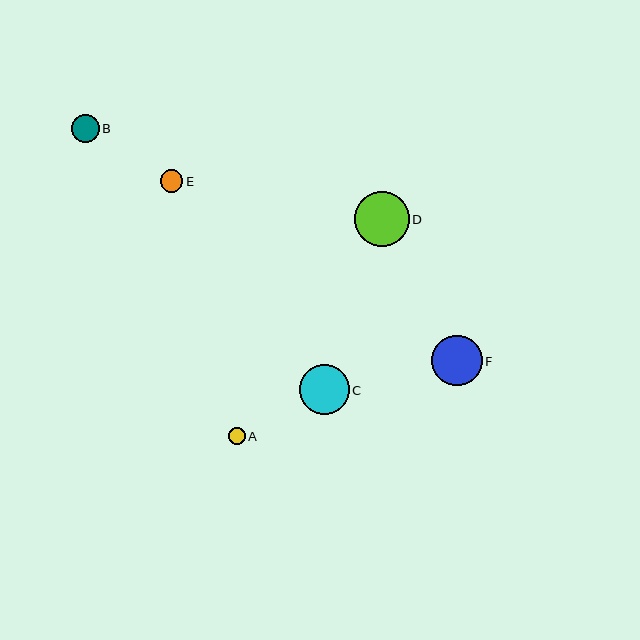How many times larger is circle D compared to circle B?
Circle D is approximately 2.0 times the size of circle B.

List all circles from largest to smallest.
From largest to smallest: D, F, C, B, E, A.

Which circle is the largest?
Circle D is the largest with a size of approximately 55 pixels.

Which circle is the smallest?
Circle A is the smallest with a size of approximately 17 pixels.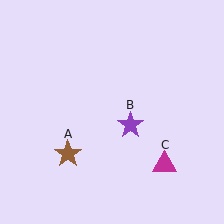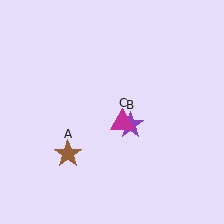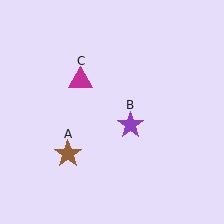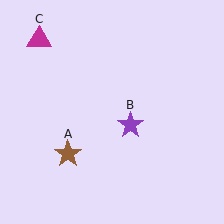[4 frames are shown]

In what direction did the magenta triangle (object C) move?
The magenta triangle (object C) moved up and to the left.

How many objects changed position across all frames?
1 object changed position: magenta triangle (object C).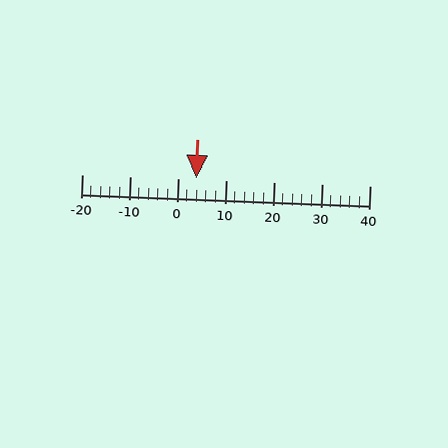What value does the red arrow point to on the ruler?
The red arrow points to approximately 4.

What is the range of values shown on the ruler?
The ruler shows values from -20 to 40.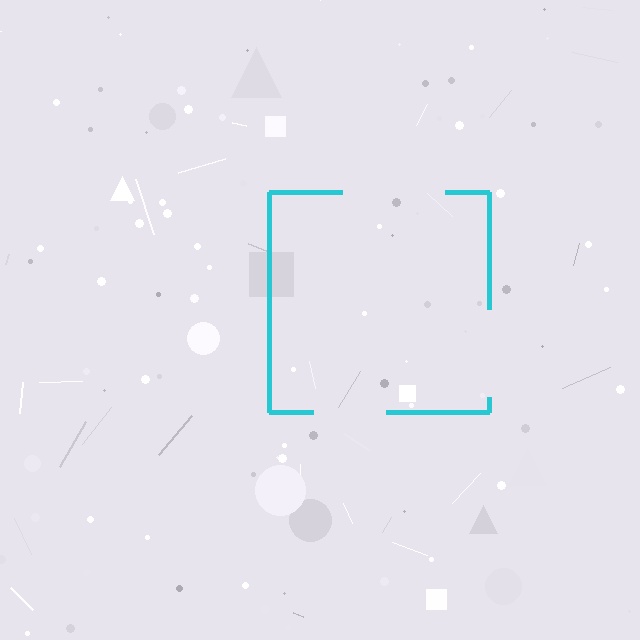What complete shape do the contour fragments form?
The contour fragments form a square.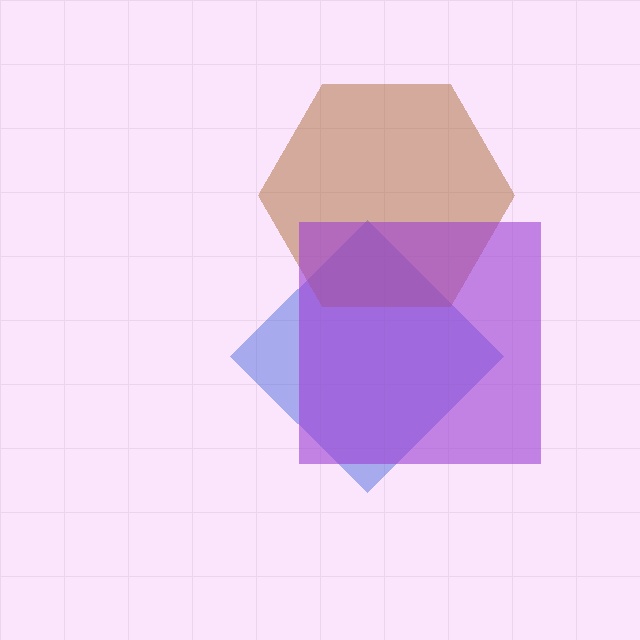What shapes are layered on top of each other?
The layered shapes are: a blue diamond, a brown hexagon, a purple square.